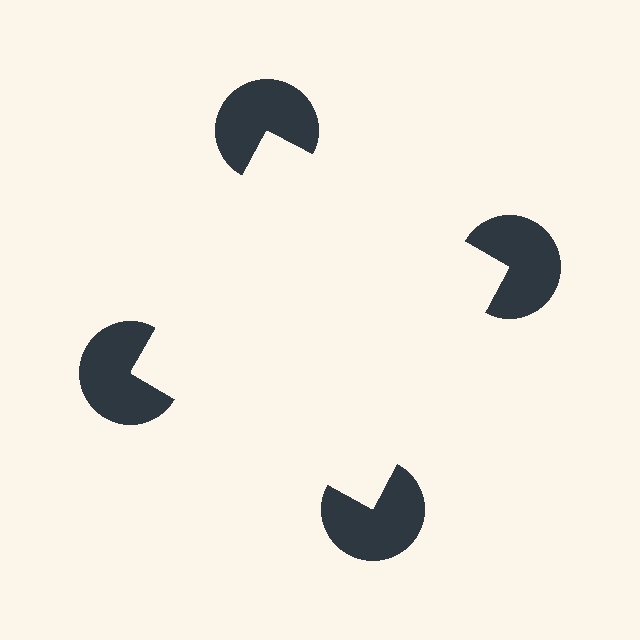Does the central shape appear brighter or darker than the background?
It typically appears slightly brighter than the background, even though no actual brightness change is drawn.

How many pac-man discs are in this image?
There are 4 — one at each vertex of the illusory square.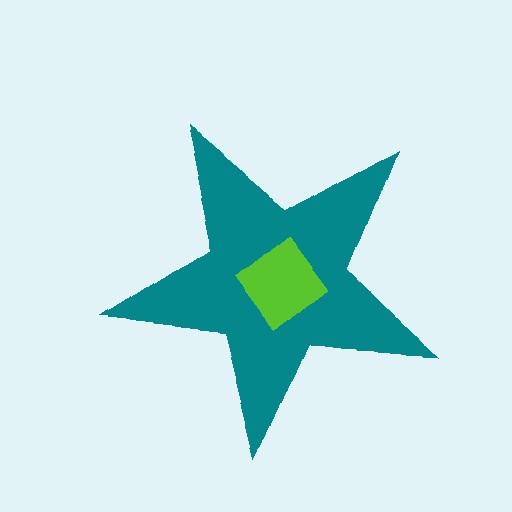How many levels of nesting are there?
2.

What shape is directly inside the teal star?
The lime diamond.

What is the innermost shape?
The lime diamond.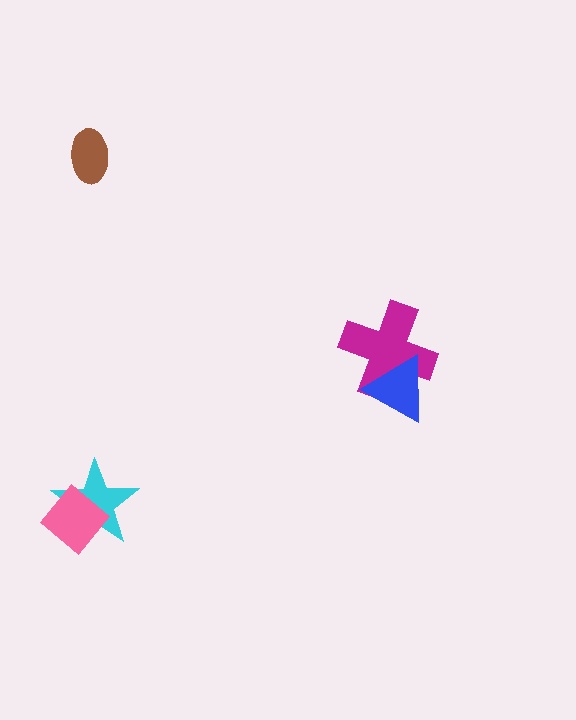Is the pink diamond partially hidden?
No, no other shape covers it.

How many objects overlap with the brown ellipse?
0 objects overlap with the brown ellipse.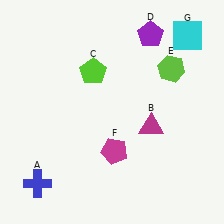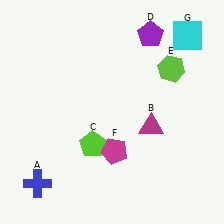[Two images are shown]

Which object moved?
The lime pentagon (C) moved down.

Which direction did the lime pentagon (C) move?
The lime pentagon (C) moved down.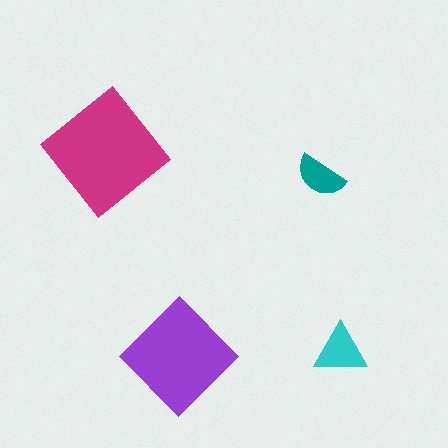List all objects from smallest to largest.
The teal semicircle, the cyan triangle, the purple diamond, the magenta diamond.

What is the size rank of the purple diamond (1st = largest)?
2nd.